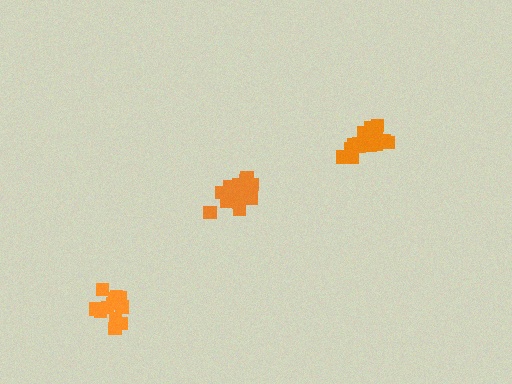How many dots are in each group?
Group 1: 12 dots, Group 2: 16 dots, Group 3: 16 dots (44 total).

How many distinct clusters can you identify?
There are 3 distinct clusters.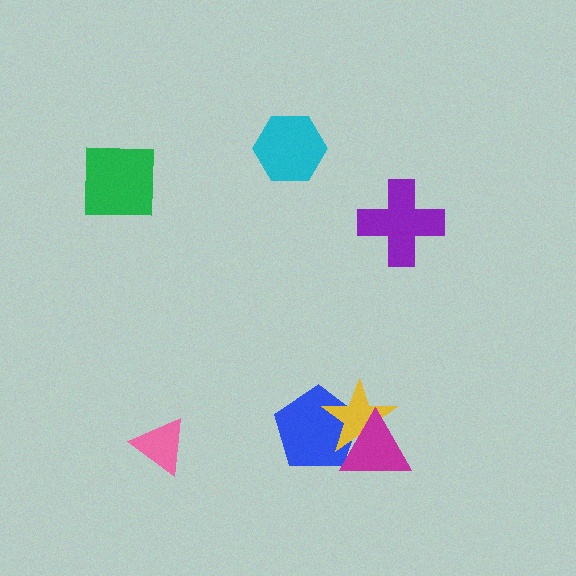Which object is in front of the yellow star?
The magenta triangle is in front of the yellow star.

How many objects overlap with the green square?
0 objects overlap with the green square.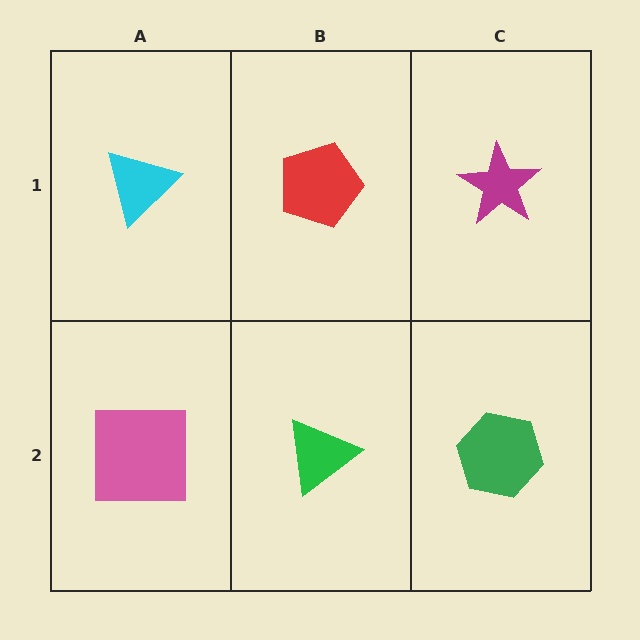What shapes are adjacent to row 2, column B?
A red pentagon (row 1, column B), a pink square (row 2, column A), a green hexagon (row 2, column C).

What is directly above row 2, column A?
A cyan triangle.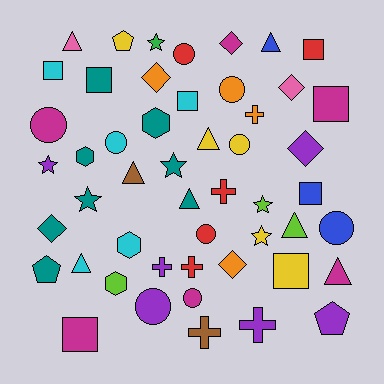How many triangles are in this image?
There are 8 triangles.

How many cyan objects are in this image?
There are 5 cyan objects.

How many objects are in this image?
There are 50 objects.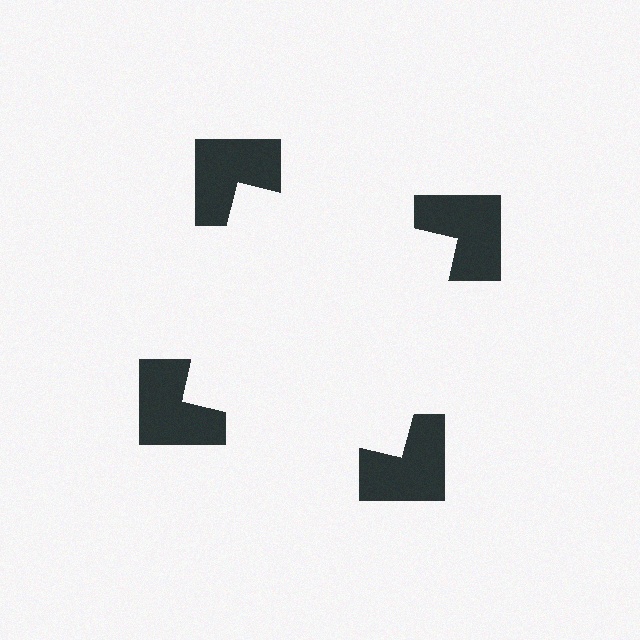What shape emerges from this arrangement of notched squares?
An illusory square — its edges are inferred from the aligned wedge cuts in the notched squares, not physically drawn.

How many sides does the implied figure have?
4 sides.